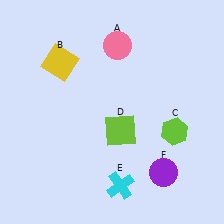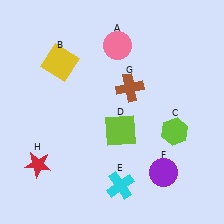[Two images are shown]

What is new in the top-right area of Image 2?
A brown cross (G) was added in the top-right area of Image 2.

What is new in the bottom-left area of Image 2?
A red star (H) was added in the bottom-left area of Image 2.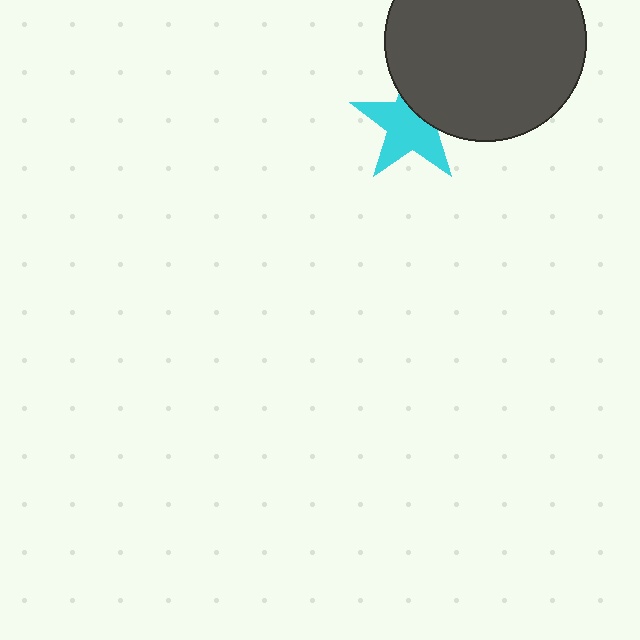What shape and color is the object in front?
The object in front is a dark gray circle.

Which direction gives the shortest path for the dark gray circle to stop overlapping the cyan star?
Moving toward the upper-right gives the shortest separation.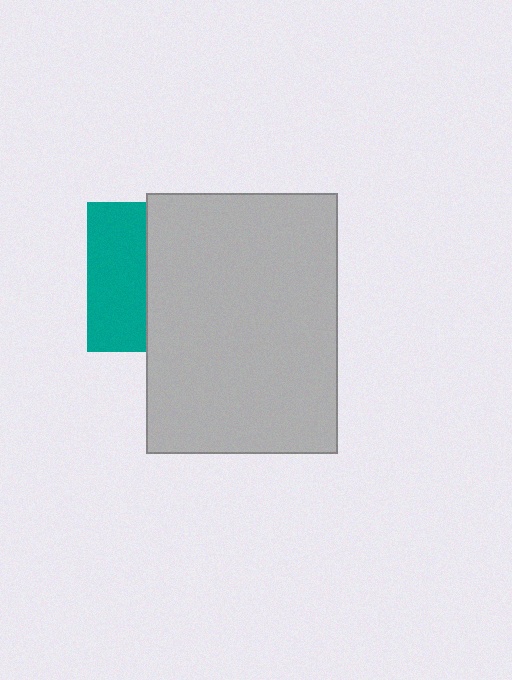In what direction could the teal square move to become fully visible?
The teal square could move left. That would shift it out from behind the light gray rectangle entirely.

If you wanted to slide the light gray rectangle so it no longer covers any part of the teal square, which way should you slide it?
Slide it right — that is the most direct way to separate the two shapes.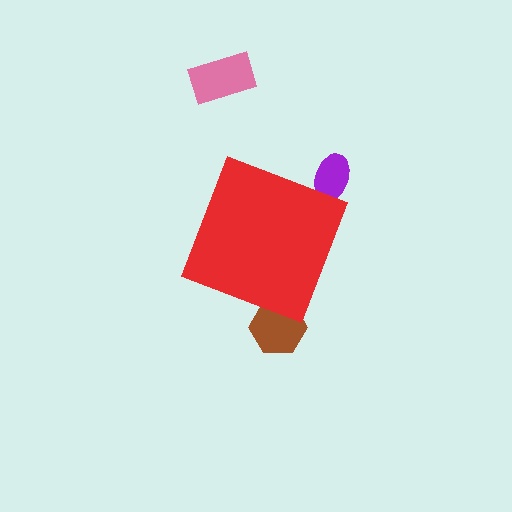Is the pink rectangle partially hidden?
No, the pink rectangle is fully visible.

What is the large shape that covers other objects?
A red diamond.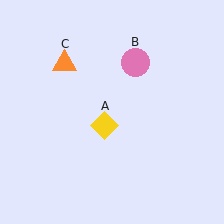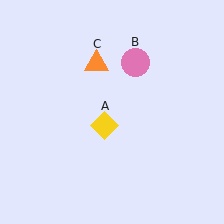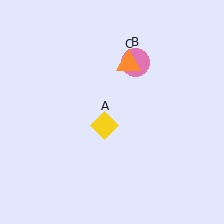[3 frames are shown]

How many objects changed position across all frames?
1 object changed position: orange triangle (object C).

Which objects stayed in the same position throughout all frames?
Yellow diamond (object A) and pink circle (object B) remained stationary.